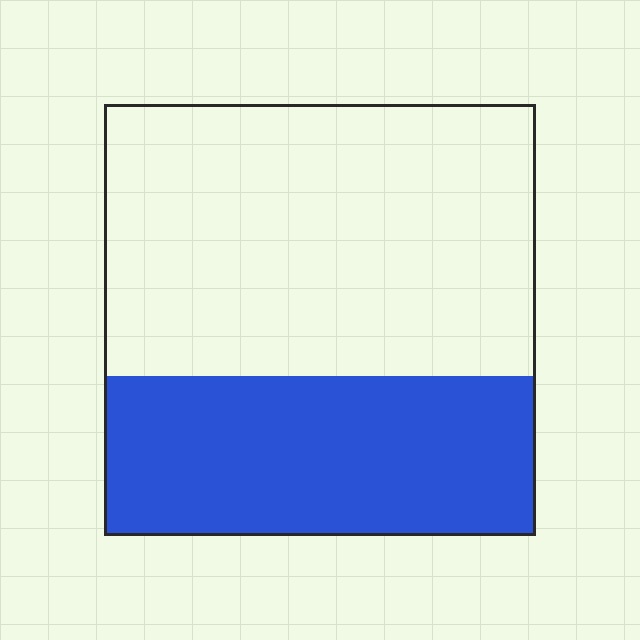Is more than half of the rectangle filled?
No.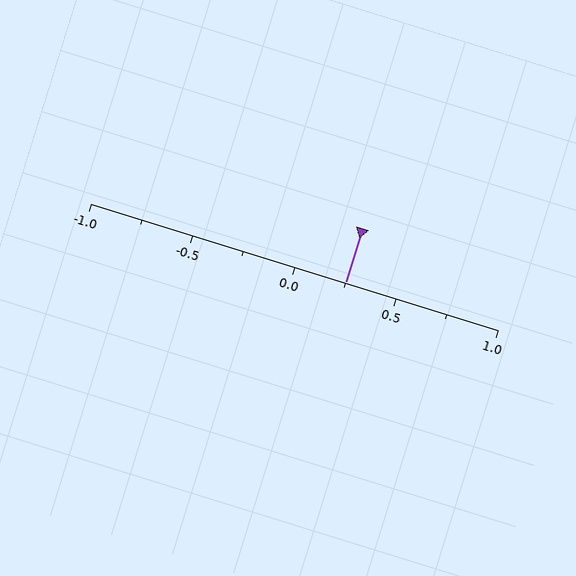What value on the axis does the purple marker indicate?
The marker indicates approximately 0.25.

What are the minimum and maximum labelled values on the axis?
The axis runs from -1.0 to 1.0.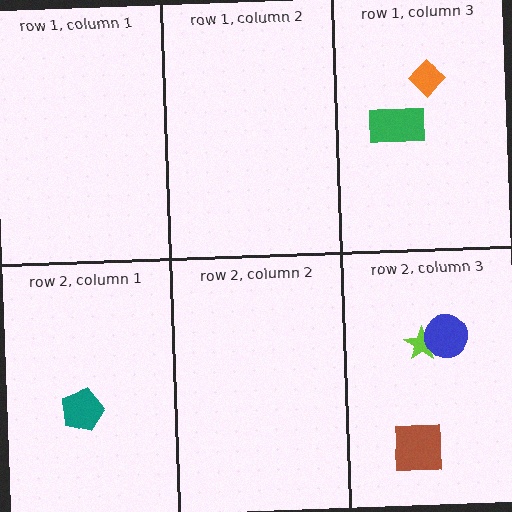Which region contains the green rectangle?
The row 1, column 3 region.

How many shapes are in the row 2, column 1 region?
1.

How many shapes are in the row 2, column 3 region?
3.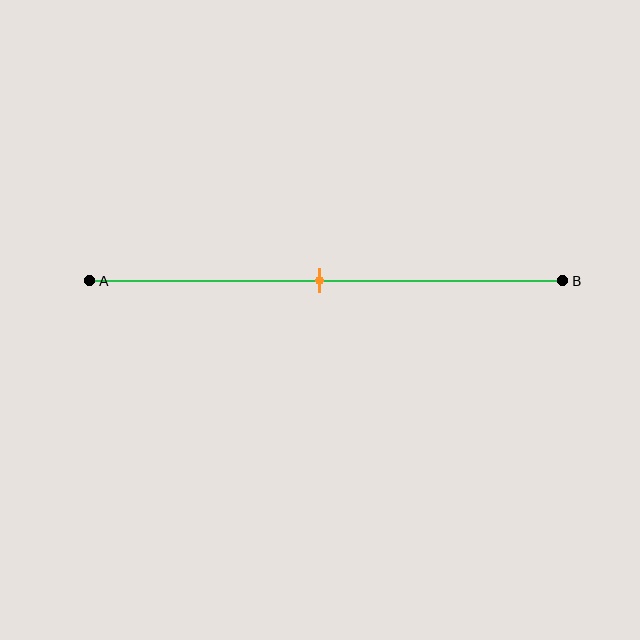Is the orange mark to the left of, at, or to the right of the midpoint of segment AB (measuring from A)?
The orange mark is approximately at the midpoint of segment AB.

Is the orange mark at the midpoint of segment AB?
Yes, the mark is approximately at the midpoint.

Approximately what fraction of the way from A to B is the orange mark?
The orange mark is approximately 50% of the way from A to B.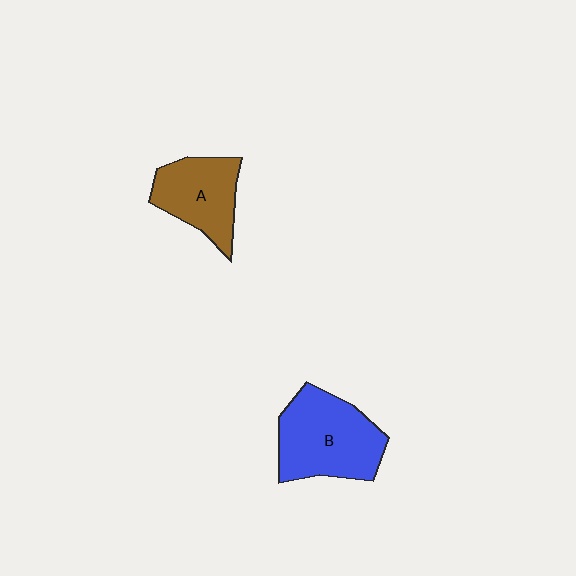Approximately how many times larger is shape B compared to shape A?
Approximately 1.4 times.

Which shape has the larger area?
Shape B (blue).